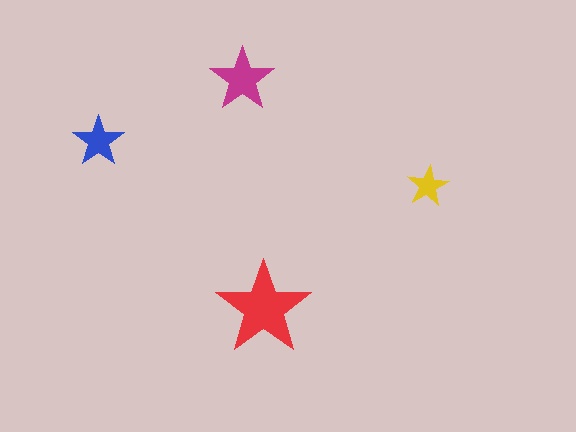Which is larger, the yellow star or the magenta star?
The magenta one.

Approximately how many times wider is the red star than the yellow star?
About 2.5 times wider.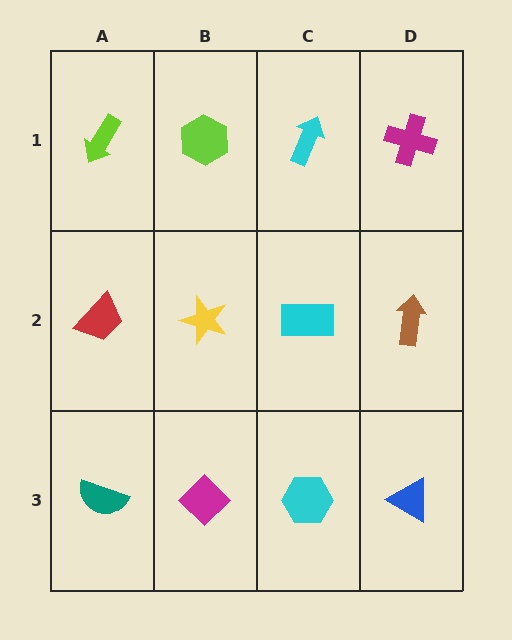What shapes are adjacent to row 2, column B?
A lime hexagon (row 1, column B), a magenta diamond (row 3, column B), a red trapezoid (row 2, column A), a cyan rectangle (row 2, column C).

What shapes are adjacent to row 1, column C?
A cyan rectangle (row 2, column C), a lime hexagon (row 1, column B), a magenta cross (row 1, column D).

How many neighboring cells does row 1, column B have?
3.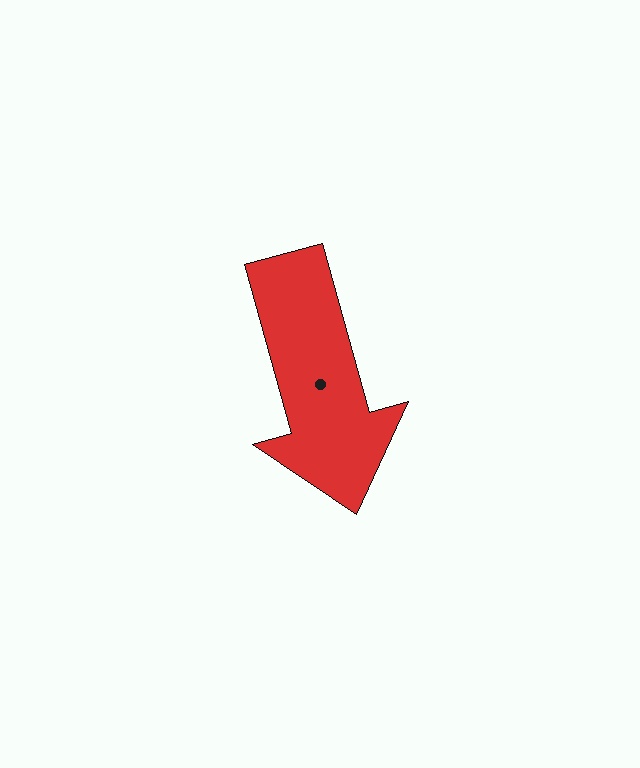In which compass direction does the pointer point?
South.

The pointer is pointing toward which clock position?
Roughly 5 o'clock.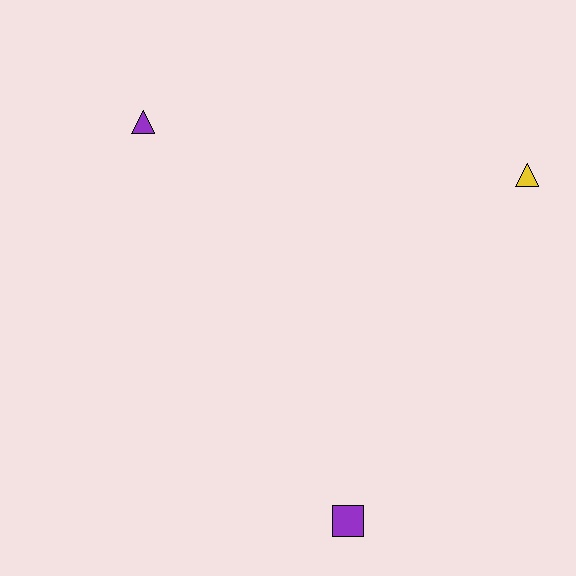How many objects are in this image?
There are 3 objects.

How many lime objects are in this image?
There are no lime objects.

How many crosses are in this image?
There are no crosses.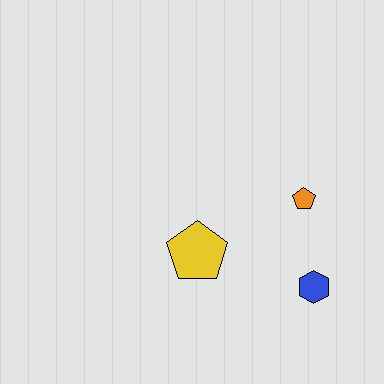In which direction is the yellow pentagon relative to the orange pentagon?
The yellow pentagon is to the left of the orange pentagon.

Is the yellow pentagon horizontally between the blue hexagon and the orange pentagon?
No